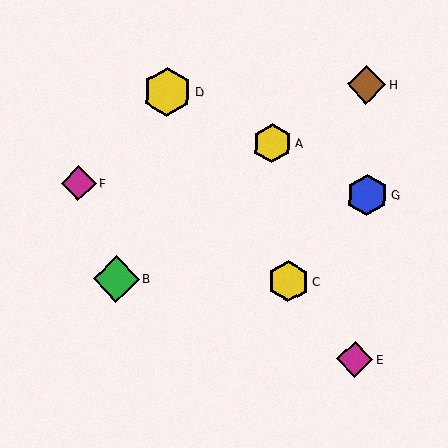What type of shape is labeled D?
Shape D is a yellow hexagon.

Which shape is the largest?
The yellow hexagon (labeled D) is the largest.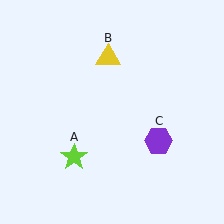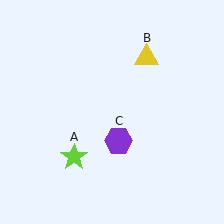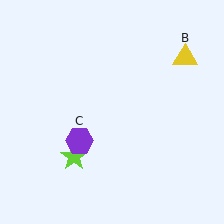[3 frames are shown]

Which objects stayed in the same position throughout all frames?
Lime star (object A) remained stationary.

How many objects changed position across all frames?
2 objects changed position: yellow triangle (object B), purple hexagon (object C).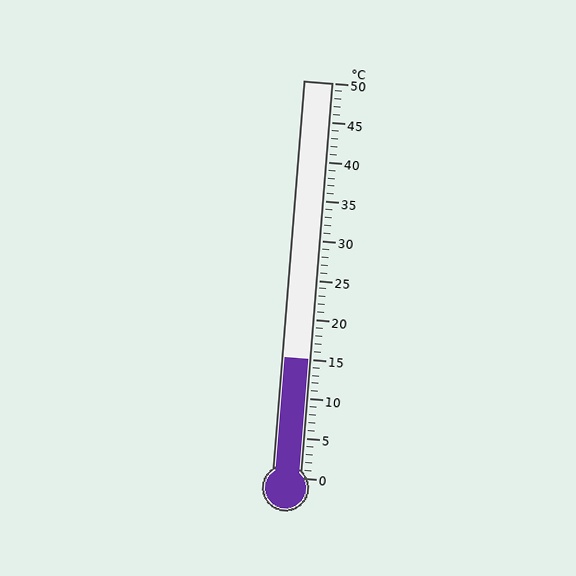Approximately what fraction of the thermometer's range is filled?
The thermometer is filled to approximately 30% of its range.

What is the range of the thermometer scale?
The thermometer scale ranges from 0°C to 50°C.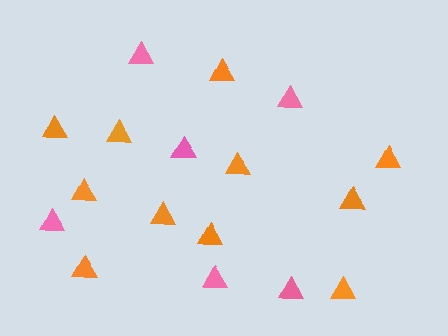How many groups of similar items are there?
There are 2 groups: one group of orange triangles (11) and one group of pink triangles (6).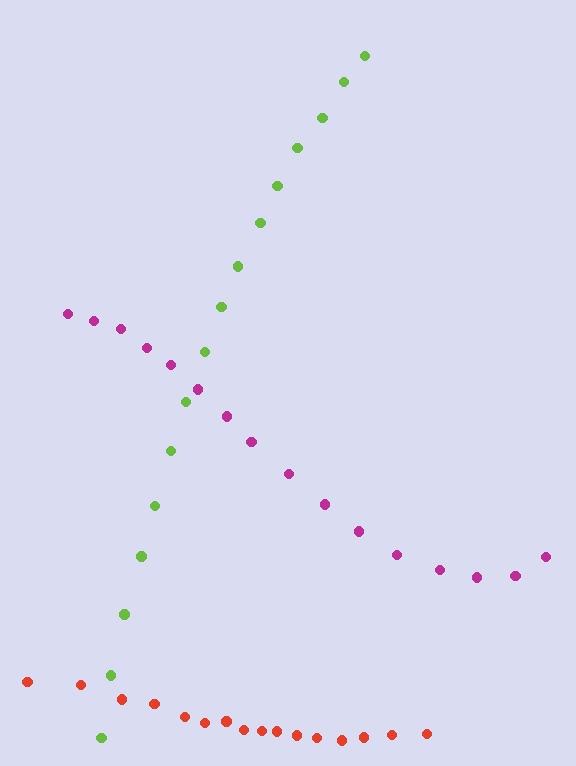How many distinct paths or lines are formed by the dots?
There are 3 distinct paths.